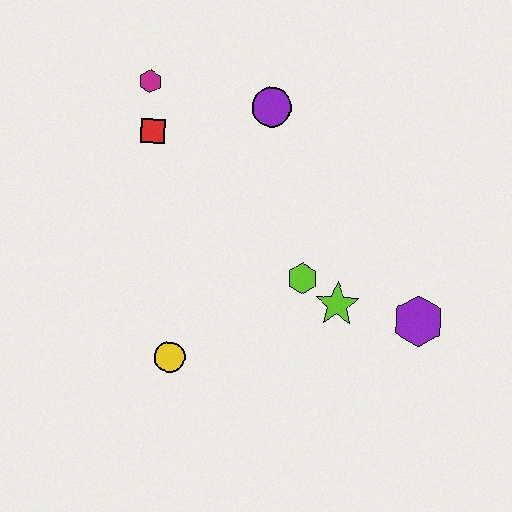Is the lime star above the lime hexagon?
No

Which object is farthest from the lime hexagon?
The magenta hexagon is farthest from the lime hexagon.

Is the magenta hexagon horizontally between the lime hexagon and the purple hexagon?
No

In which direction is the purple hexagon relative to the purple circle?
The purple hexagon is below the purple circle.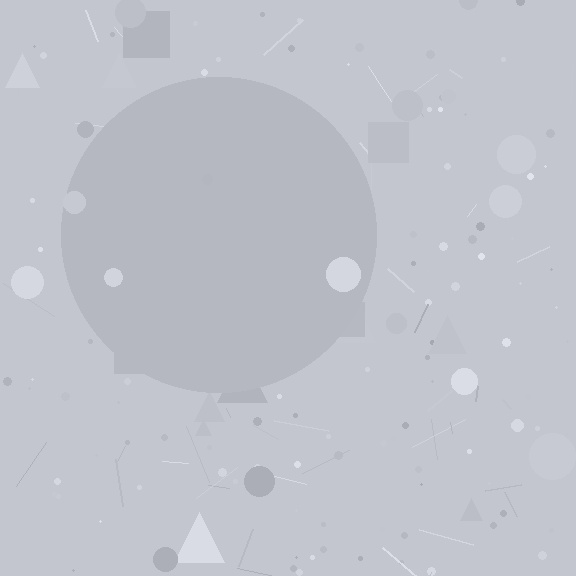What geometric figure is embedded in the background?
A circle is embedded in the background.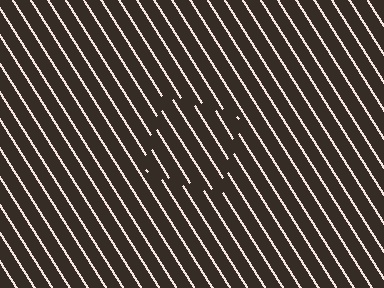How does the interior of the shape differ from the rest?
The interior of the shape contains the same grating, shifted by half a period — the contour is defined by the phase discontinuity where line-ends from the inner and outer gratings abut.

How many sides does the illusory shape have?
4 sides — the line-ends trace a square.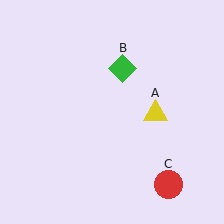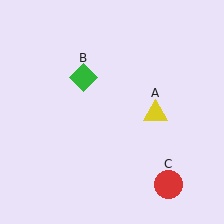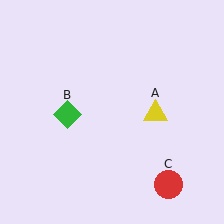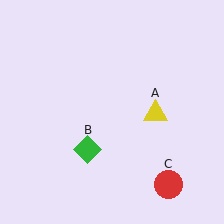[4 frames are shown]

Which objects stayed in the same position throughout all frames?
Yellow triangle (object A) and red circle (object C) remained stationary.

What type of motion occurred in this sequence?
The green diamond (object B) rotated counterclockwise around the center of the scene.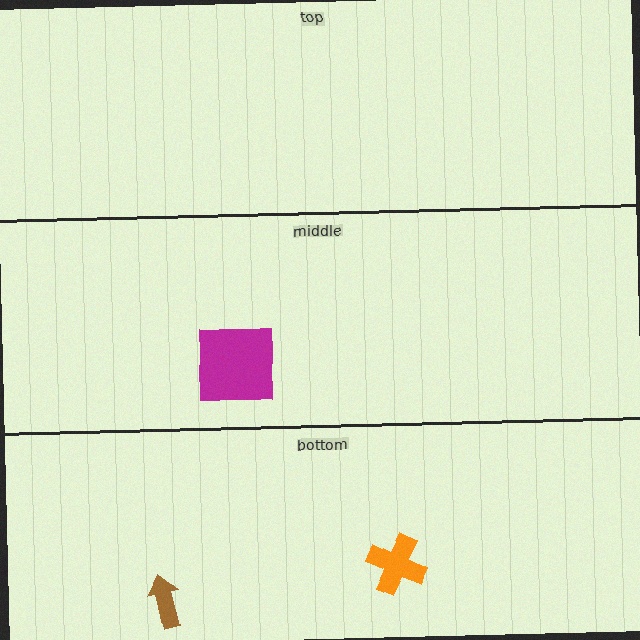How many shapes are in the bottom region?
2.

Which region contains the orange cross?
The bottom region.